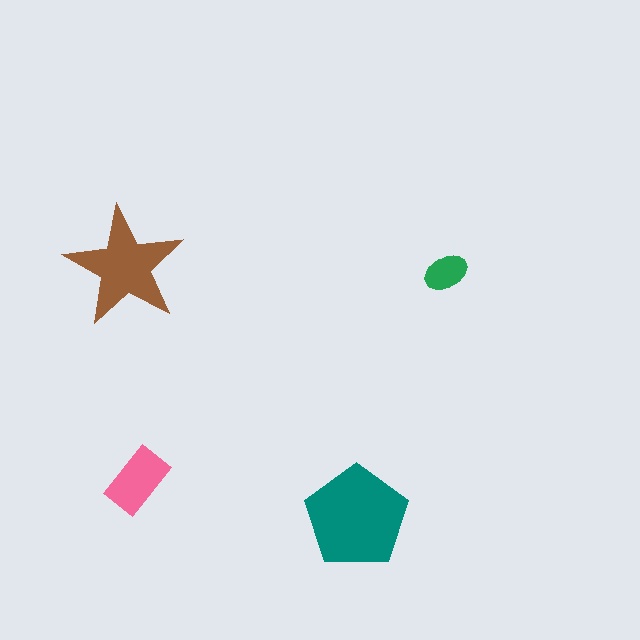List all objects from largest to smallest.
The teal pentagon, the brown star, the pink rectangle, the green ellipse.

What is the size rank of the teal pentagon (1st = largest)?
1st.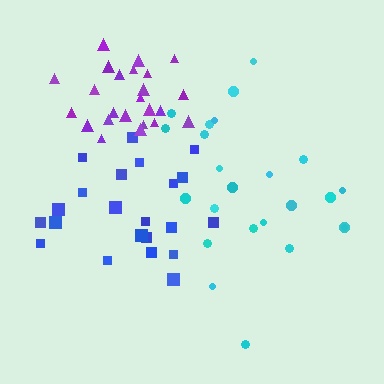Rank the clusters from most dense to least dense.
purple, blue, cyan.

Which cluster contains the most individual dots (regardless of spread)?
Cyan (24).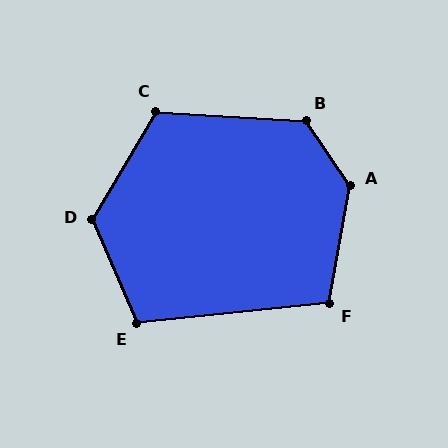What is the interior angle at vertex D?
Approximately 126 degrees (obtuse).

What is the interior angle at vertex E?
Approximately 107 degrees (obtuse).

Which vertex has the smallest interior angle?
F, at approximately 106 degrees.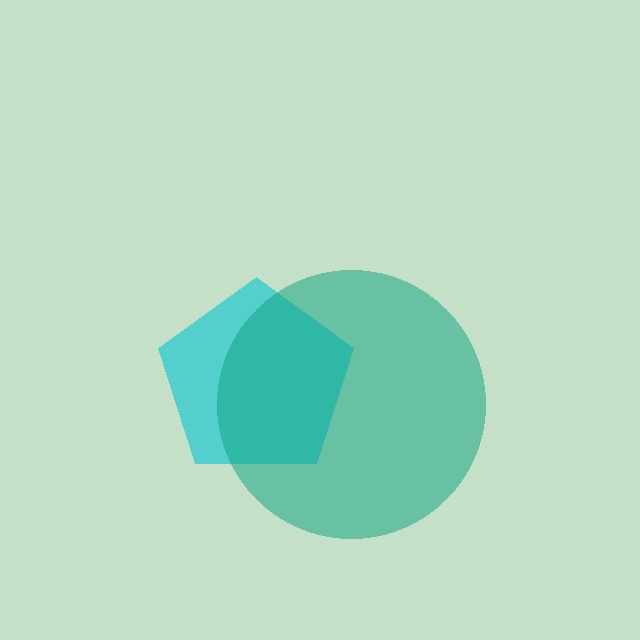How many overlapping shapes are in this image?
There are 2 overlapping shapes in the image.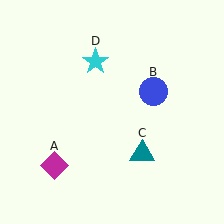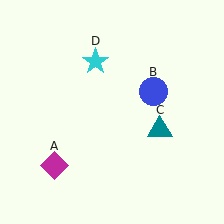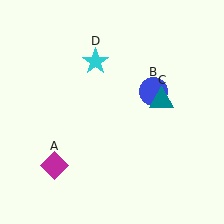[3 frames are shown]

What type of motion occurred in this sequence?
The teal triangle (object C) rotated counterclockwise around the center of the scene.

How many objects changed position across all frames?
1 object changed position: teal triangle (object C).